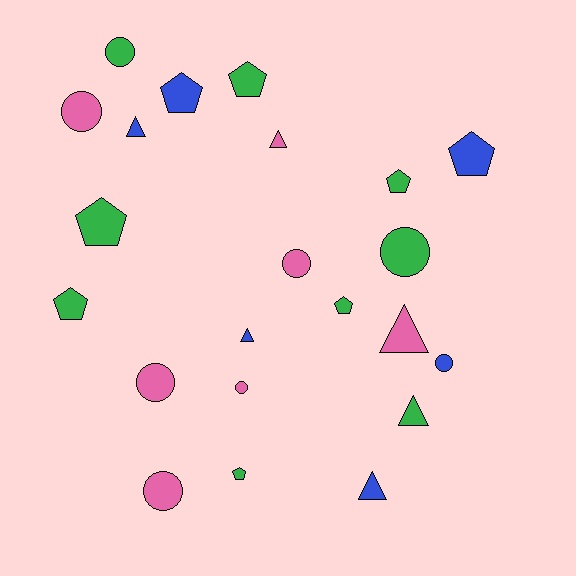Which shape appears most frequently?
Pentagon, with 8 objects.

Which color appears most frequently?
Green, with 9 objects.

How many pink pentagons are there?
There are no pink pentagons.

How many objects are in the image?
There are 22 objects.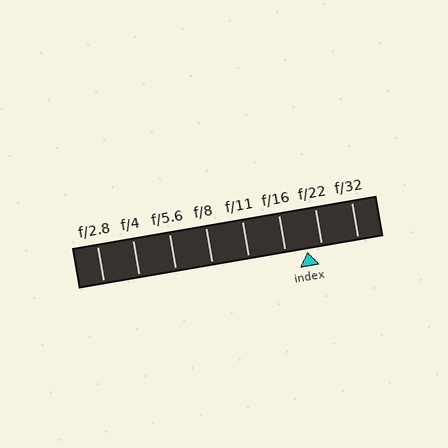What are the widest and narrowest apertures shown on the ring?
The widest aperture shown is f/2.8 and the narrowest is f/32.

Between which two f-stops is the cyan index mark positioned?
The index mark is between f/16 and f/22.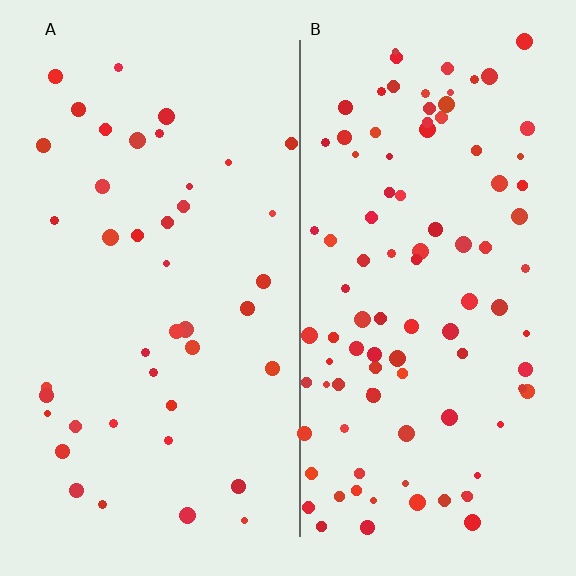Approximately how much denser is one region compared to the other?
Approximately 2.4× — region B over region A.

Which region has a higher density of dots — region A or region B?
B (the right).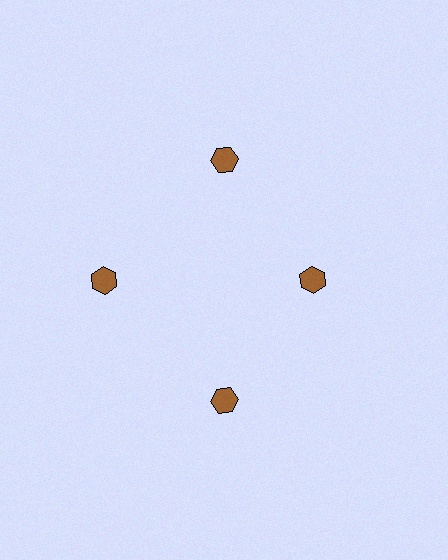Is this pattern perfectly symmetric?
No. The 4 brown hexagons are arranged in a ring, but one element near the 3 o'clock position is pulled inward toward the center, breaking the 4-fold rotational symmetry.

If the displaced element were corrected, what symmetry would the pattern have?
It would have 4-fold rotational symmetry — the pattern would map onto itself every 90 degrees.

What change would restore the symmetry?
The symmetry would be restored by moving it outward, back onto the ring so that all 4 hexagons sit at equal angles and equal distance from the center.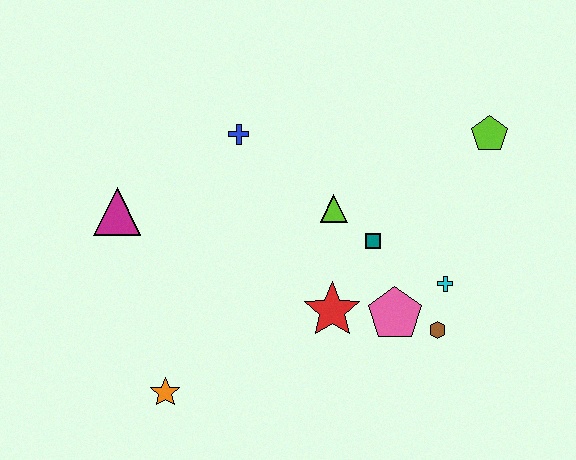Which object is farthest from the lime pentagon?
The orange star is farthest from the lime pentagon.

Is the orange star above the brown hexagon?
No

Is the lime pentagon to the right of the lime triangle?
Yes